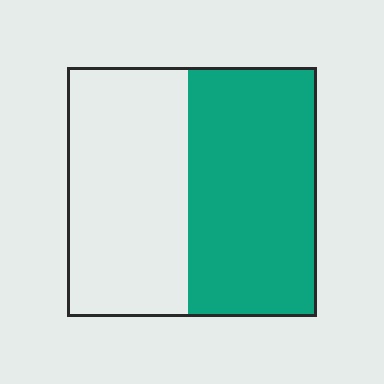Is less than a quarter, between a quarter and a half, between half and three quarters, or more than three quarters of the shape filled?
Between half and three quarters.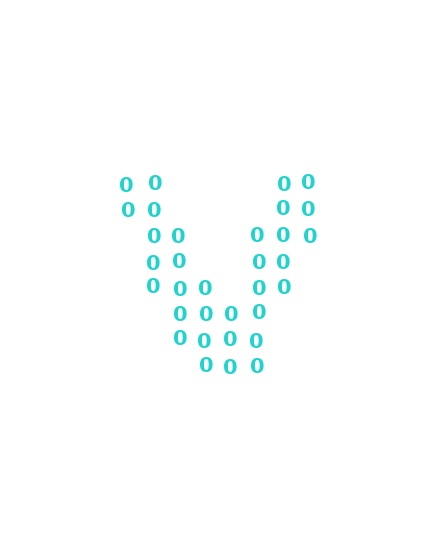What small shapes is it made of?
It is made of small digit 0's.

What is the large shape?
The large shape is the letter V.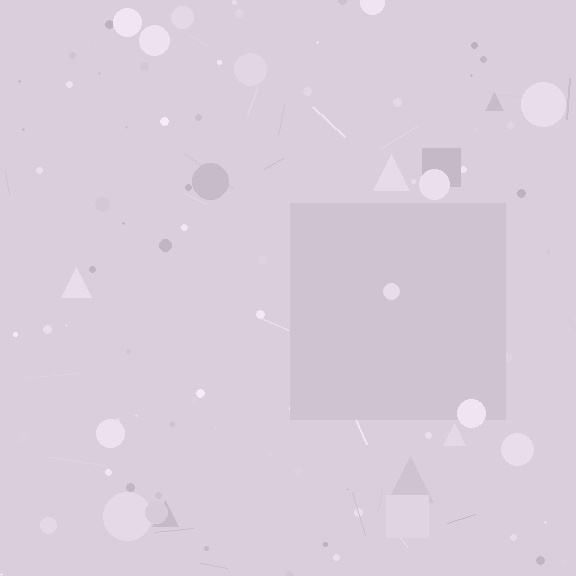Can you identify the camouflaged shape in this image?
The camouflaged shape is a square.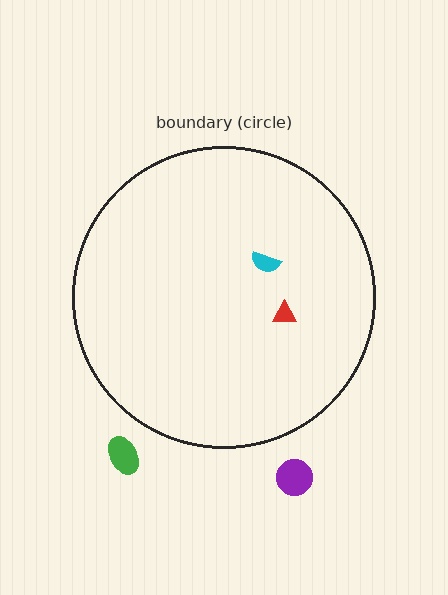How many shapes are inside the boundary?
2 inside, 2 outside.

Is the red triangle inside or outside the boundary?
Inside.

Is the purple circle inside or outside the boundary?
Outside.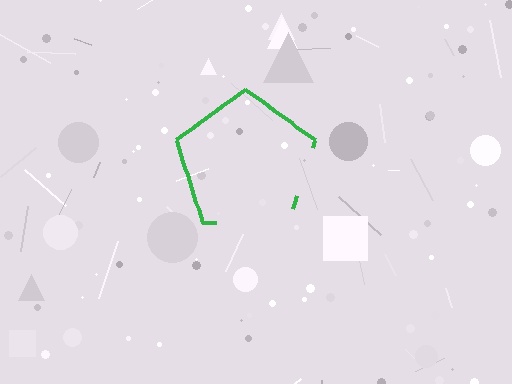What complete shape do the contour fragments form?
The contour fragments form a pentagon.